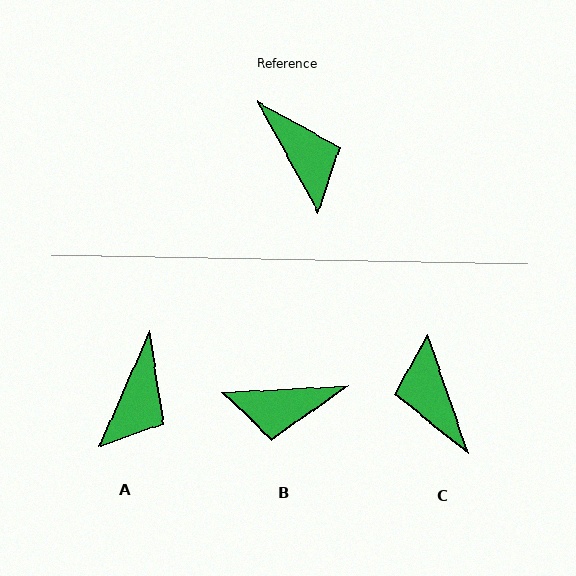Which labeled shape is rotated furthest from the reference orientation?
C, about 170 degrees away.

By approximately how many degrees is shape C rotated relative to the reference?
Approximately 170 degrees counter-clockwise.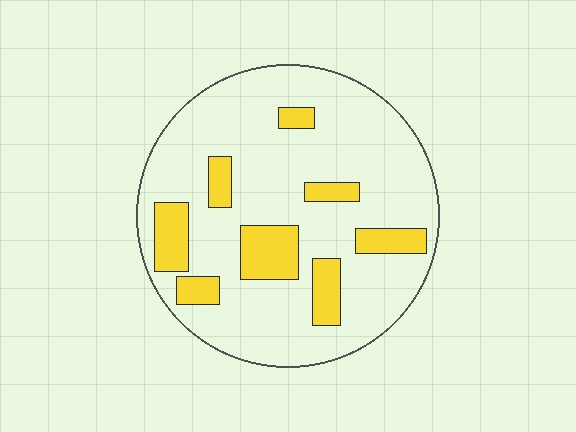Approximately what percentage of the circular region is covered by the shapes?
Approximately 20%.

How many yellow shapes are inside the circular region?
8.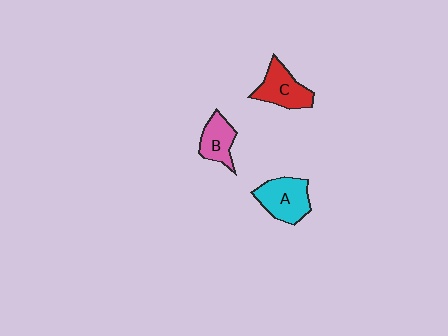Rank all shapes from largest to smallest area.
From largest to smallest: A (cyan), C (red), B (pink).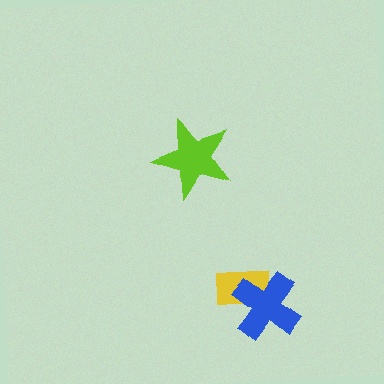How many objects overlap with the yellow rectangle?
1 object overlaps with the yellow rectangle.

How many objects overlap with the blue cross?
1 object overlaps with the blue cross.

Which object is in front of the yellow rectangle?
The blue cross is in front of the yellow rectangle.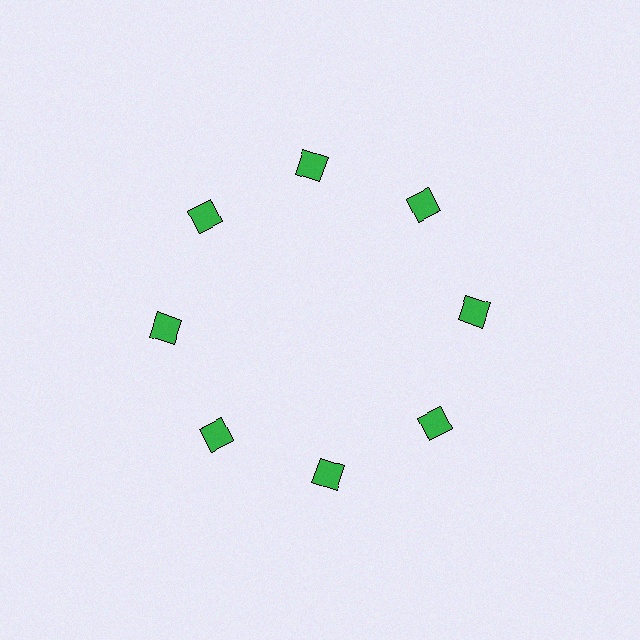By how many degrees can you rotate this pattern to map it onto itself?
The pattern maps onto itself every 45 degrees of rotation.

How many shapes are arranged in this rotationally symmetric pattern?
There are 8 shapes, arranged in 8 groups of 1.